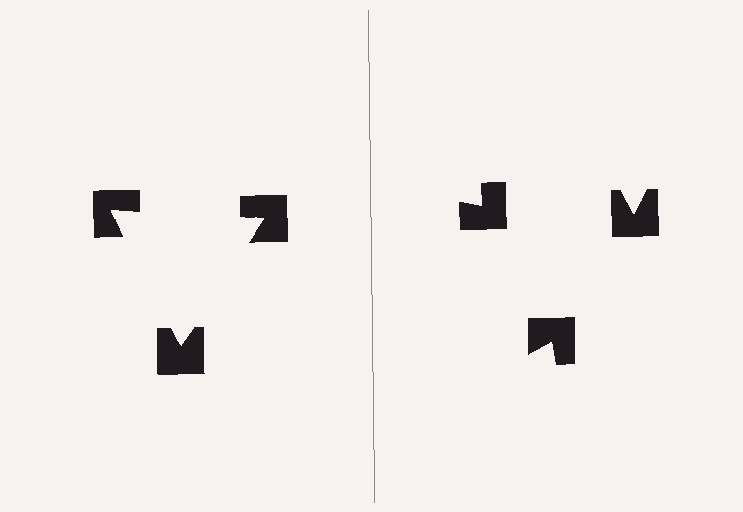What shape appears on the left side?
An illusory triangle.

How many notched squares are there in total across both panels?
6 — 3 on each side.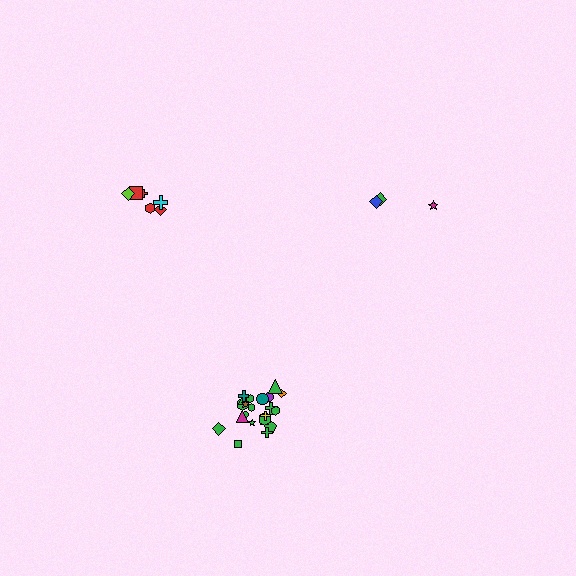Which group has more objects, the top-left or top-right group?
The top-left group.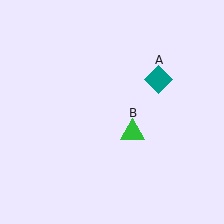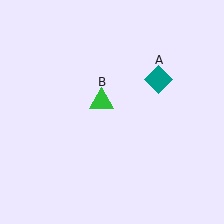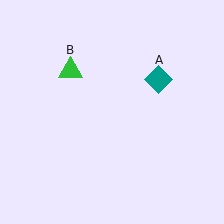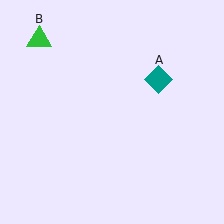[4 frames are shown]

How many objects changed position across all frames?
1 object changed position: green triangle (object B).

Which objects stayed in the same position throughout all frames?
Teal diamond (object A) remained stationary.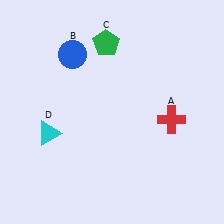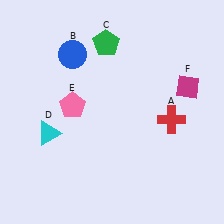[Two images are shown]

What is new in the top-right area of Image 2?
A magenta diamond (F) was added in the top-right area of Image 2.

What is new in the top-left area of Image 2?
A pink pentagon (E) was added in the top-left area of Image 2.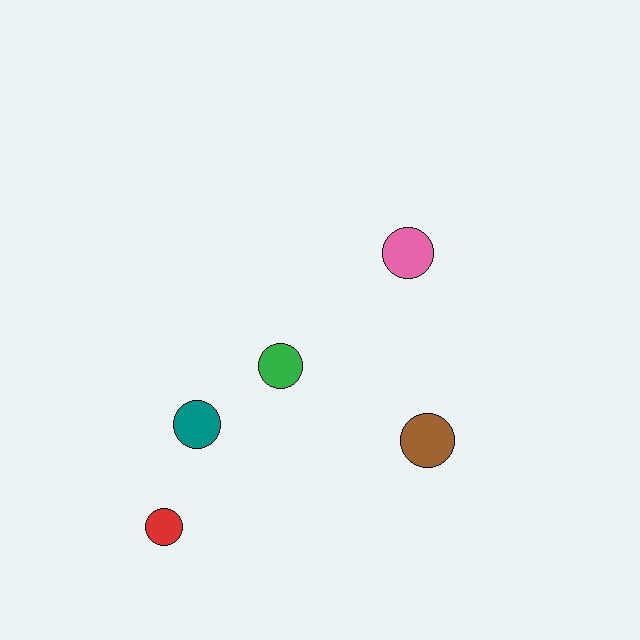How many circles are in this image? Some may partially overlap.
There are 5 circles.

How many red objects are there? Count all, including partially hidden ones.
There is 1 red object.